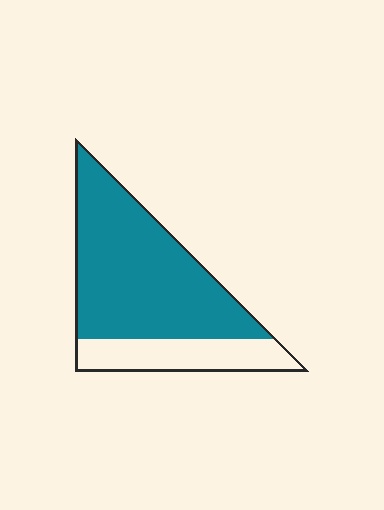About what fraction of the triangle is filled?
About three quarters (3/4).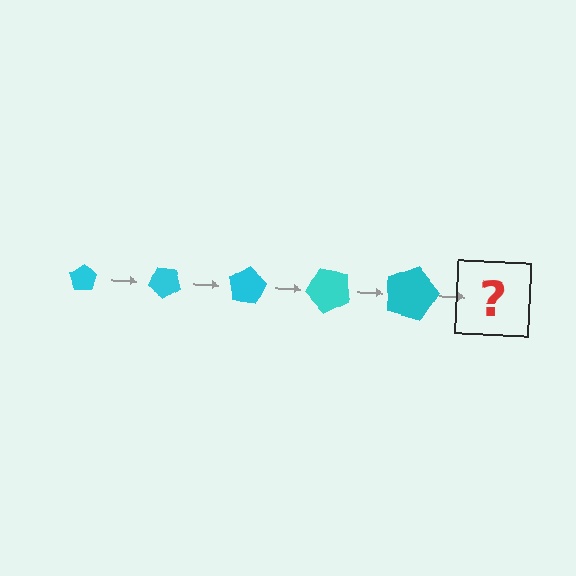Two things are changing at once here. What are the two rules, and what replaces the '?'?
The two rules are that the pentagon grows larger each step and it rotates 40 degrees each step. The '?' should be a pentagon, larger than the previous one and rotated 200 degrees from the start.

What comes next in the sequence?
The next element should be a pentagon, larger than the previous one and rotated 200 degrees from the start.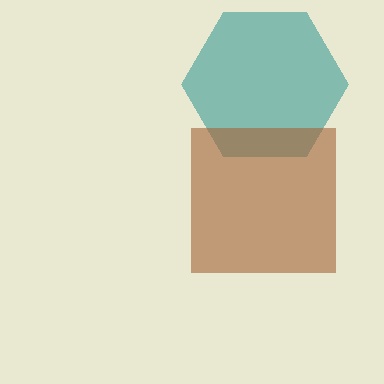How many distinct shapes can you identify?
There are 2 distinct shapes: a teal hexagon, a brown square.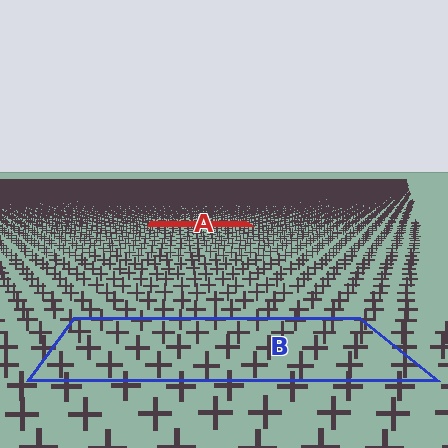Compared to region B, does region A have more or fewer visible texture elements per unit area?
Region A has more texture elements per unit area — they are packed more densely because it is farther away.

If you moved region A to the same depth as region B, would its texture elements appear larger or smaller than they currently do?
They would appear larger. At a closer depth, the same texture elements are projected at a bigger on-screen size.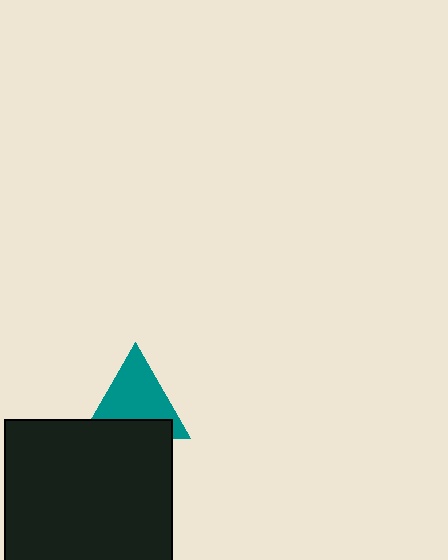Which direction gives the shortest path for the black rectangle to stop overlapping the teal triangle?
Moving down gives the shortest separation.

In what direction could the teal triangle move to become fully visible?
The teal triangle could move up. That would shift it out from behind the black rectangle entirely.